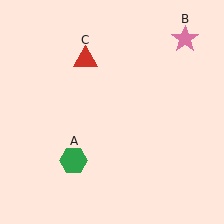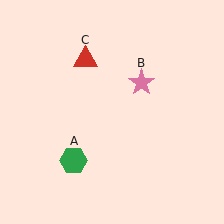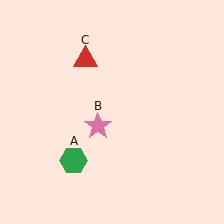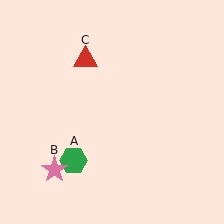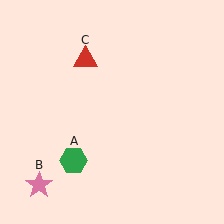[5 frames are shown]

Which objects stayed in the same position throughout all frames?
Green hexagon (object A) and red triangle (object C) remained stationary.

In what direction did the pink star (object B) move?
The pink star (object B) moved down and to the left.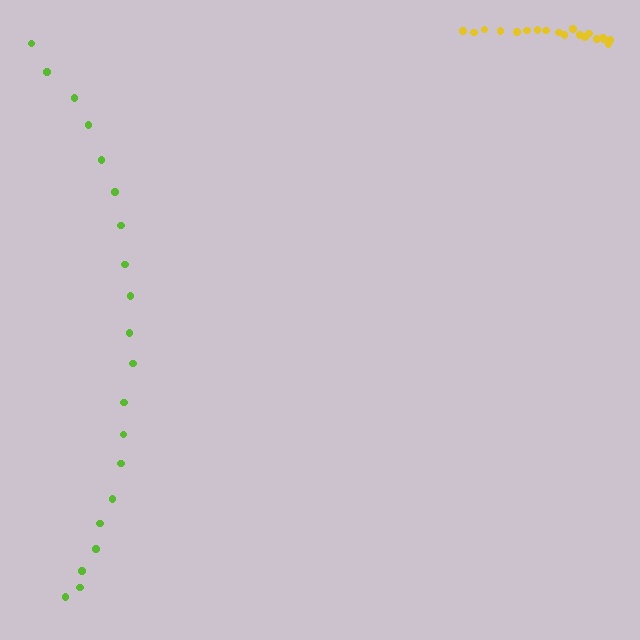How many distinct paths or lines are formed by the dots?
There are 2 distinct paths.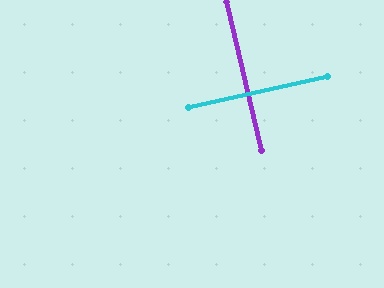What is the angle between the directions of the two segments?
Approximately 89 degrees.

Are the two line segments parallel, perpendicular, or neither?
Perpendicular — they meet at approximately 89°.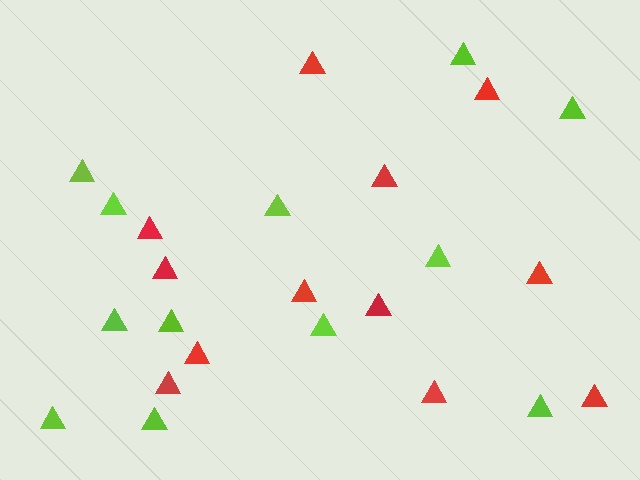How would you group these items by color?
There are 2 groups: one group of red triangles (12) and one group of lime triangles (12).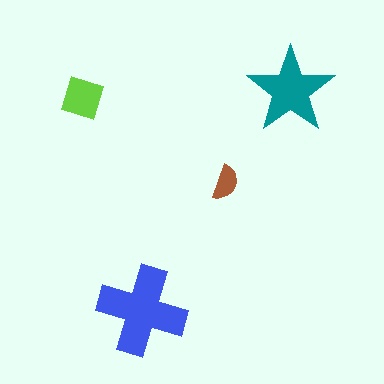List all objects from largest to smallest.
The blue cross, the teal star, the lime square, the brown semicircle.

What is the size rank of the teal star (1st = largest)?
2nd.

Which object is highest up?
The teal star is topmost.